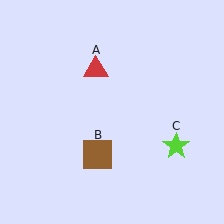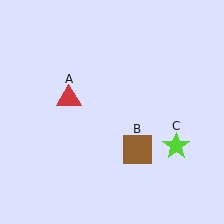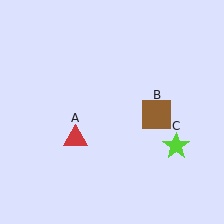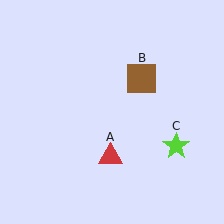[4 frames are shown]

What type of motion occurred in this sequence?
The red triangle (object A), brown square (object B) rotated counterclockwise around the center of the scene.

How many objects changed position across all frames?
2 objects changed position: red triangle (object A), brown square (object B).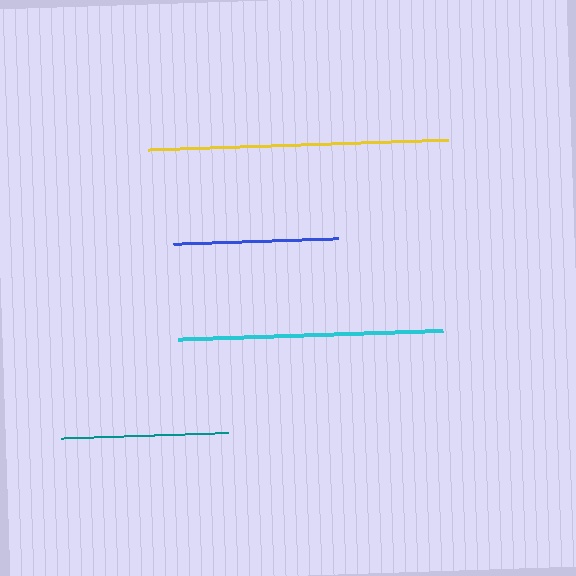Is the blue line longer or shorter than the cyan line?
The cyan line is longer than the blue line.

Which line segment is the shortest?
The blue line is the shortest at approximately 165 pixels.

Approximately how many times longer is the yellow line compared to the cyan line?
The yellow line is approximately 1.1 times the length of the cyan line.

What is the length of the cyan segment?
The cyan segment is approximately 264 pixels long.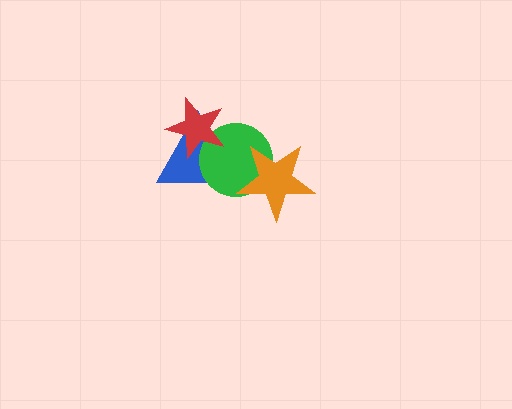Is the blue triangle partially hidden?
Yes, it is partially covered by another shape.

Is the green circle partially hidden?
Yes, it is partially covered by another shape.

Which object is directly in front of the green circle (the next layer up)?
The red star is directly in front of the green circle.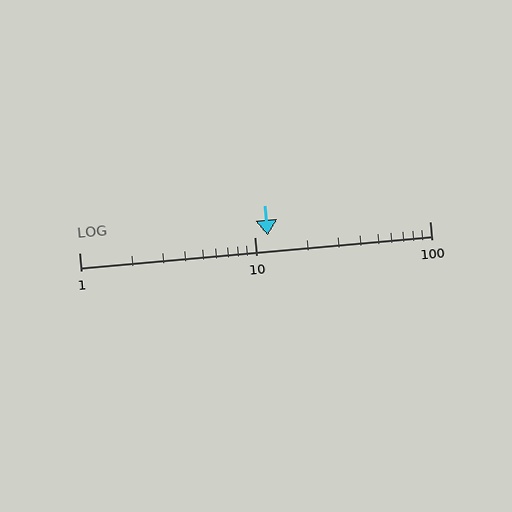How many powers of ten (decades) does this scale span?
The scale spans 2 decades, from 1 to 100.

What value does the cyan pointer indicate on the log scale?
The pointer indicates approximately 12.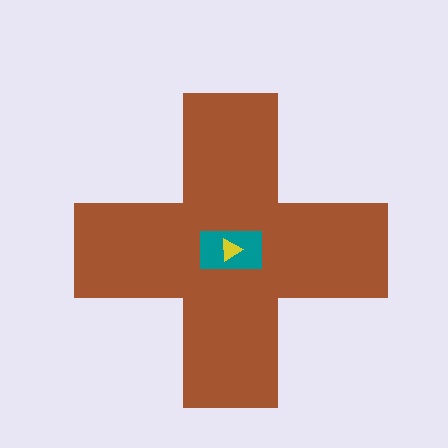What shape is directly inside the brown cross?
The teal rectangle.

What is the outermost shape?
The brown cross.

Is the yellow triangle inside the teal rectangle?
Yes.